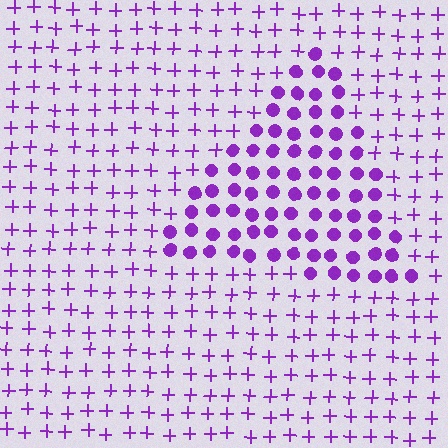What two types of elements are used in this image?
The image uses circles inside the triangle region and plus signs outside it.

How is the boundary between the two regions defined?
The boundary is defined by a change in element shape: circles inside vs. plus signs outside. All elements share the same color and spacing.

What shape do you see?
I see a triangle.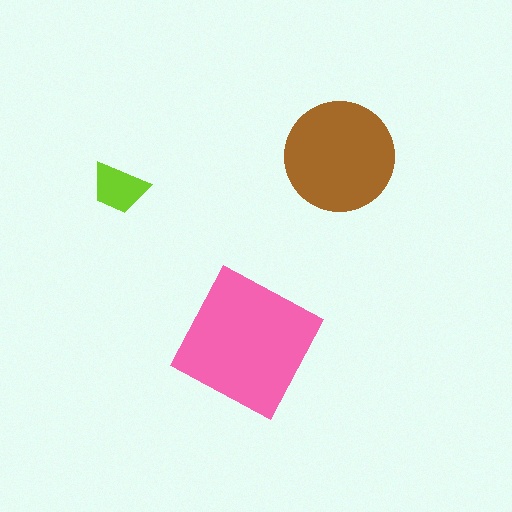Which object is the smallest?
The lime trapezoid.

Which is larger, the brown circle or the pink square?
The pink square.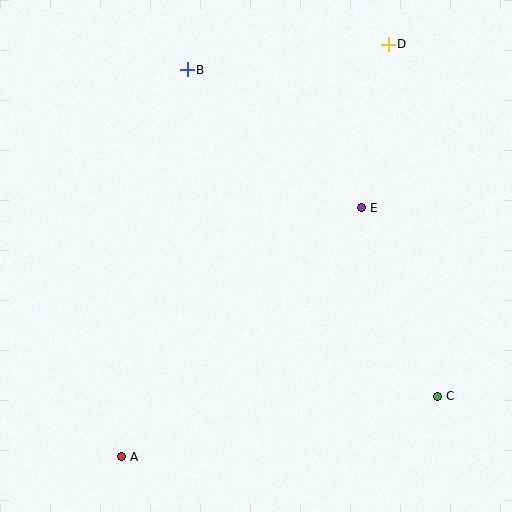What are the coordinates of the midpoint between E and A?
The midpoint between E and A is at (241, 332).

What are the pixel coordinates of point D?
Point D is at (388, 44).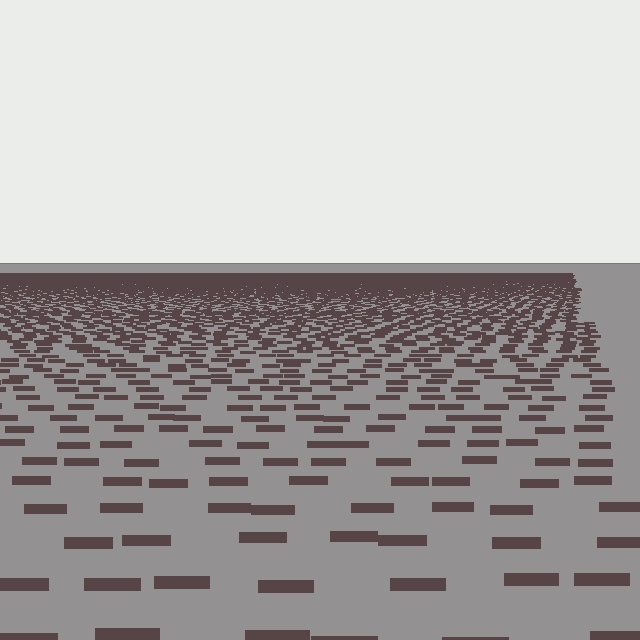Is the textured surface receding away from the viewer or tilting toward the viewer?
The surface is receding away from the viewer. Texture elements get smaller and denser toward the top.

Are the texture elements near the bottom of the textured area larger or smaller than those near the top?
Larger. Near the bottom, elements are closer to the viewer and appear at a bigger on-screen size.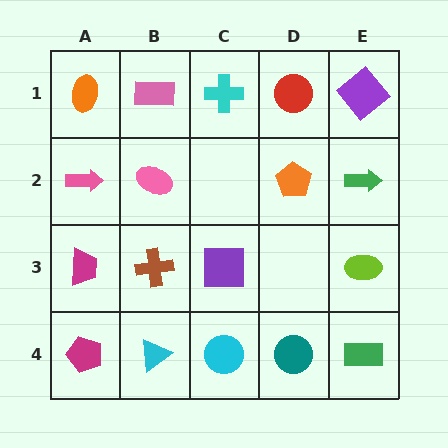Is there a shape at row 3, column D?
No, that cell is empty.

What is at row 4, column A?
A magenta pentagon.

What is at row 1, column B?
A pink rectangle.